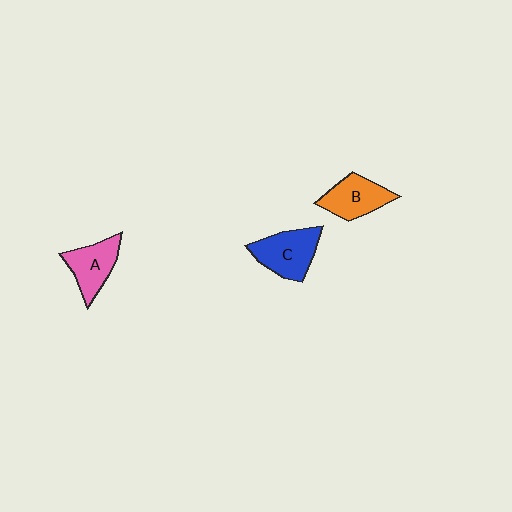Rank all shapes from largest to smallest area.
From largest to smallest: C (blue), B (orange), A (pink).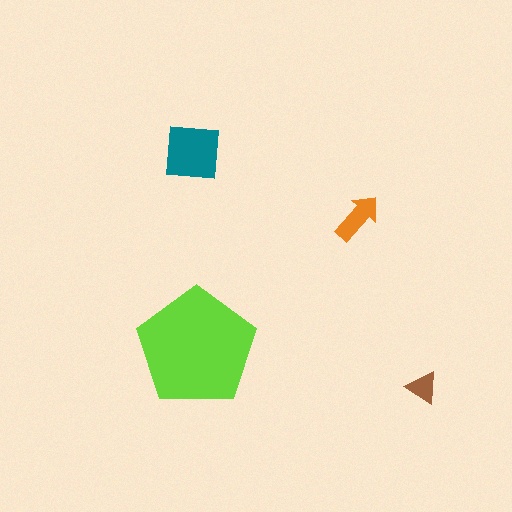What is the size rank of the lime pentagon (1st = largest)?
1st.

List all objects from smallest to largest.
The brown triangle, the orange arrow, the teal square, the lime pentagon.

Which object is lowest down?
The brown triangle is bottommost.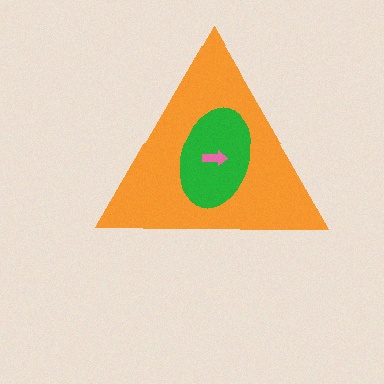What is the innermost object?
The pink arrow.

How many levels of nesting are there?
3.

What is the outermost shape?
The orange triangle.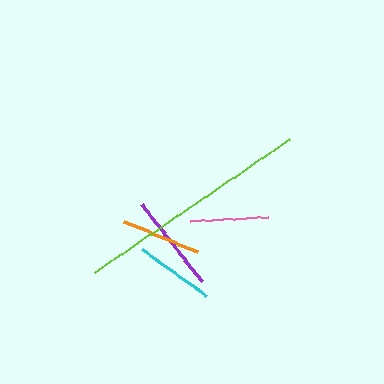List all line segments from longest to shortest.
From longest to shortest: lime, purple, orange, cyan, pink.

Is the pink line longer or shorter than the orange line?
The orange line is longer than the pink line.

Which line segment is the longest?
The lime line is the longest at approximately 236 pixels.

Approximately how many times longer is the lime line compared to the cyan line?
The lime line is approximately 3.0 times the length of the cyan line.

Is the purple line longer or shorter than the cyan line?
The purple line is longer than the cyan line.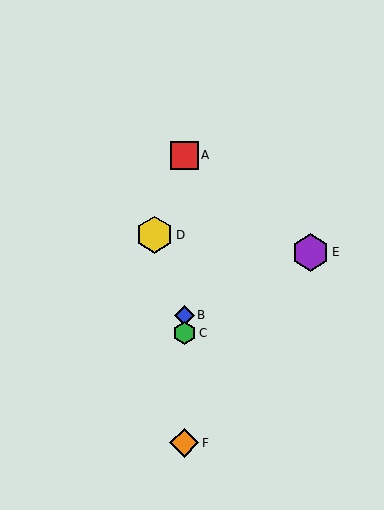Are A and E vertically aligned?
No, A is at x≈184 and E is at x≈310.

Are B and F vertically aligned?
Yes, both are at x≈184.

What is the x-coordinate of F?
Object F is at x≈184.